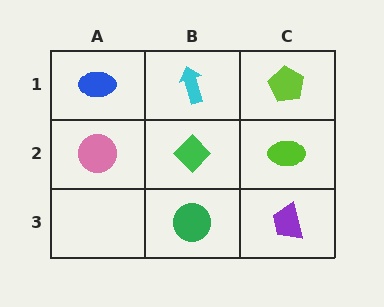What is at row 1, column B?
A cyan arrow.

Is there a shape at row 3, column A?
No, that cell is empty.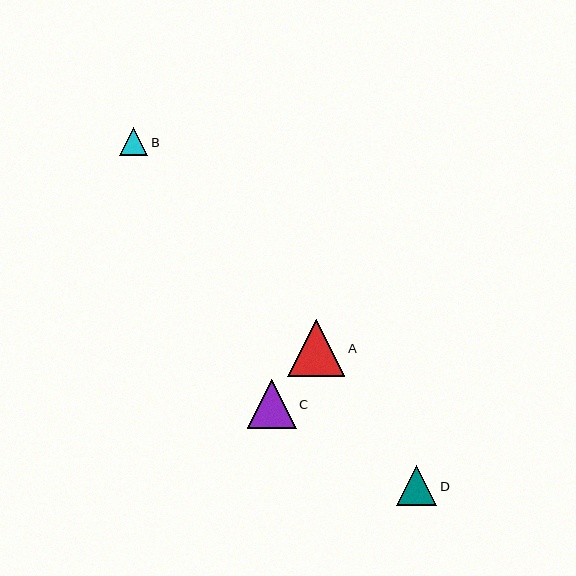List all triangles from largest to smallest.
From largest to smallest: A, C, D, B.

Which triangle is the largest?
Triangle A is the largest with a size of approximately 58 pixels.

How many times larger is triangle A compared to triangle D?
Triangle A is approximately 1.4 times the size of triangle D.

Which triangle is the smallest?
Triangle B is the smallest with a size of approximately 28 pixels.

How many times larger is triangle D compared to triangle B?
Triangle D is approximately 1.4 times the size of triangle B.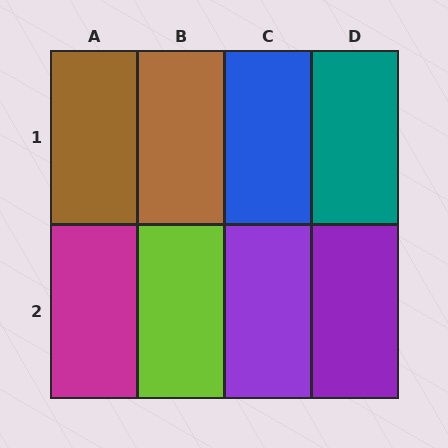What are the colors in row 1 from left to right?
Brown, brown, blue, teal.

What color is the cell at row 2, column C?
Purple.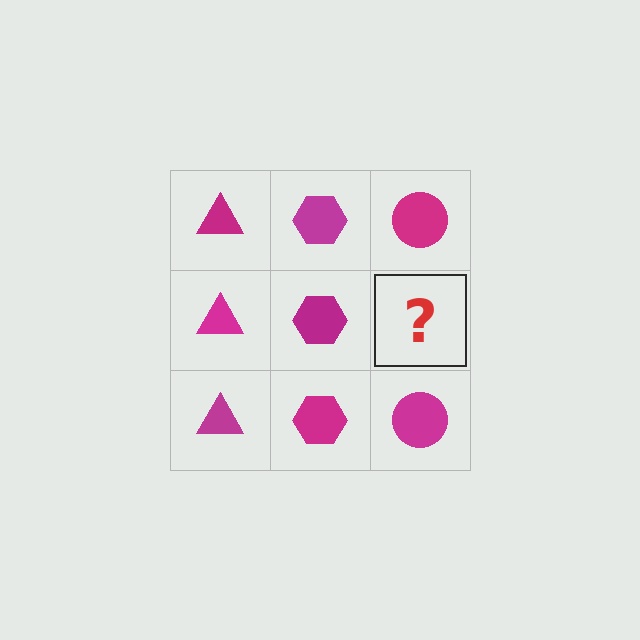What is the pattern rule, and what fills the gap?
The rule is that each column has a consistent shape. The gap should be filled with a magenta circle.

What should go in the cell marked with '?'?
The missing cell should contain a magenta circle.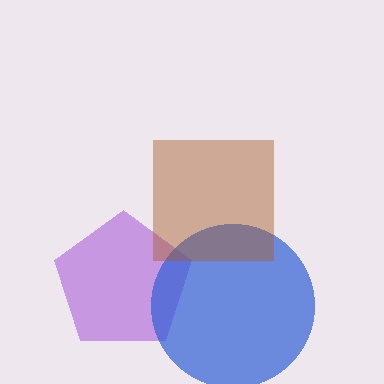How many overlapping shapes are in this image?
There are 3 overlapping shapes in the image.